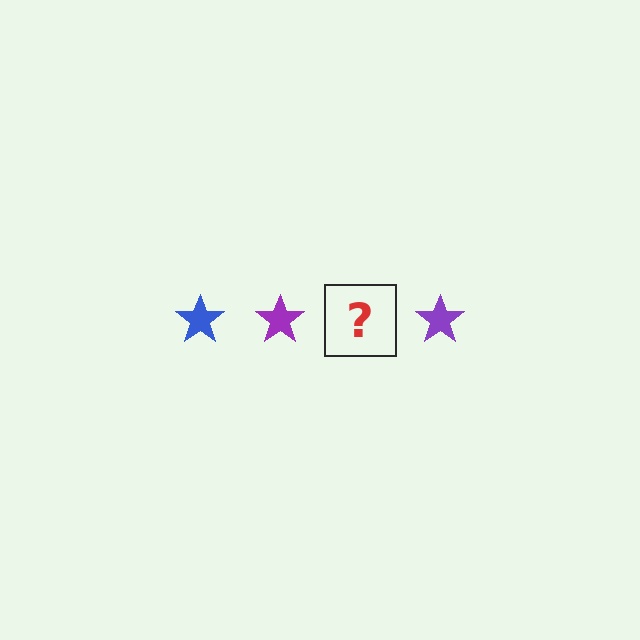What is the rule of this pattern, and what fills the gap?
The rule is that the pattern cycles through blue, purple stars. The gap should be filled with a blue star.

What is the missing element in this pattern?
The missing element is a blue star.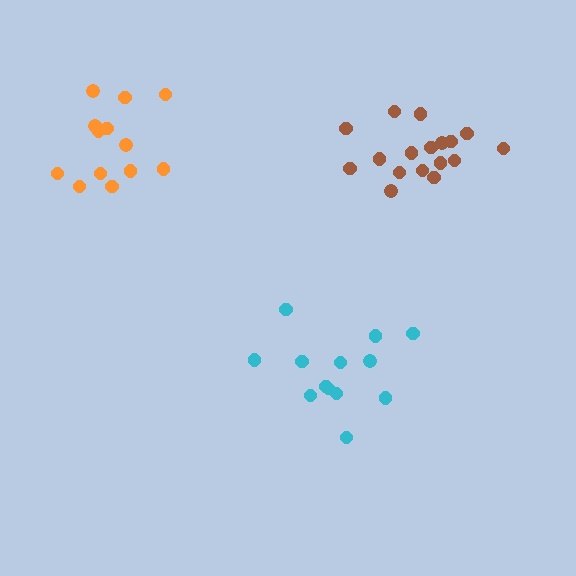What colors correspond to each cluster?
The clusters are colored: brown, orange, cyan.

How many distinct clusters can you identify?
There are 3 distinct clusters.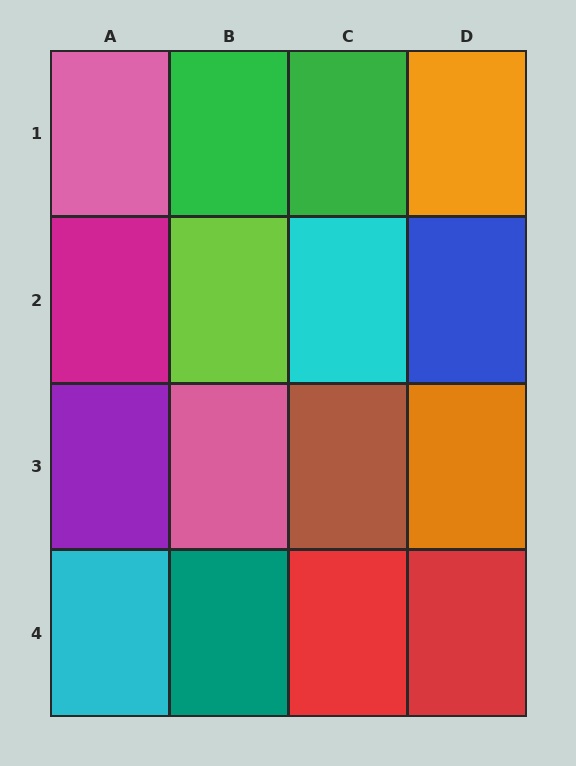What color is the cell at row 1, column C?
Green.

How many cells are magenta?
1 cell is magenta.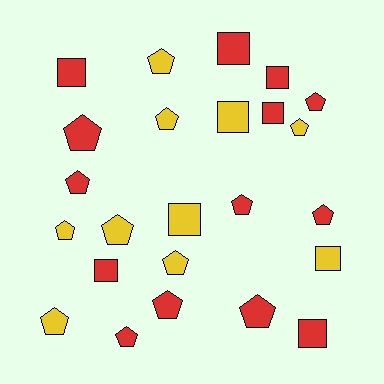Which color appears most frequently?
Red, with 14 objects.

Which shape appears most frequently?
Pentagon, with 15 objects.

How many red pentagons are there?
There are 8 red pentagons.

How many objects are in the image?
There are 24 objects.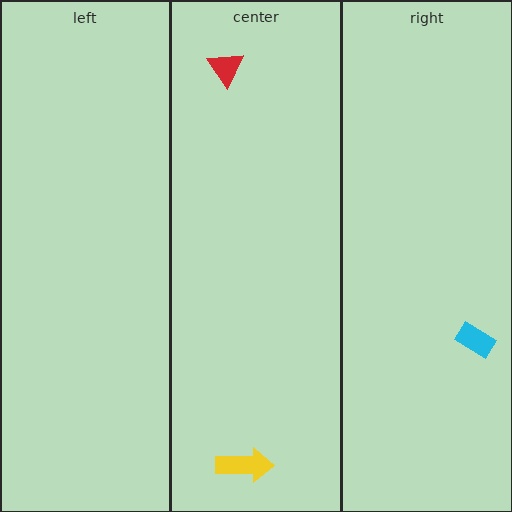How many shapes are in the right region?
1.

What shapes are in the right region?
The cyan rectangle.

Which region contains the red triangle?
The center region.